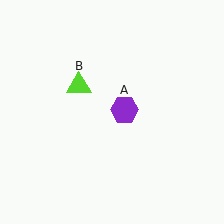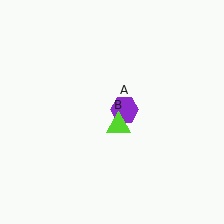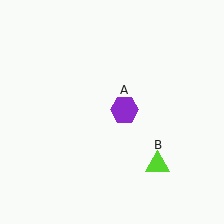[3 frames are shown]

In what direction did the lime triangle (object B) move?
The lime triangle (object B) moved down and to the right.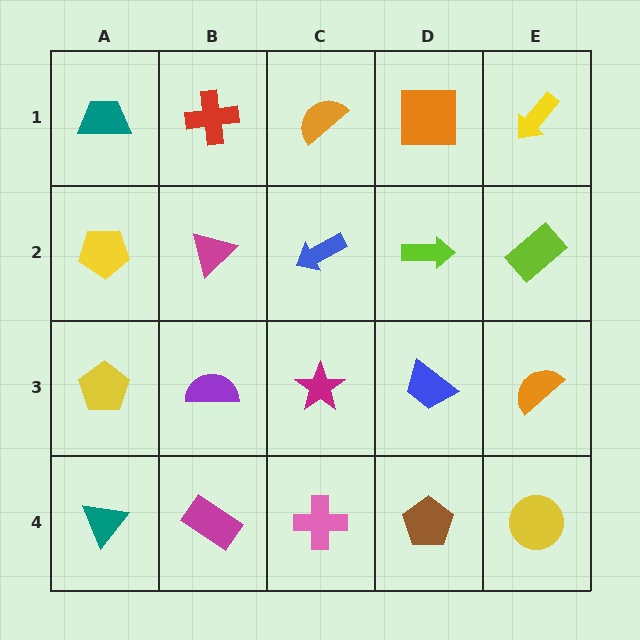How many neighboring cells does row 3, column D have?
4.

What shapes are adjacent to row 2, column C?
An orange semicircle (row 1, column C), a magenta star (row 3, column C), a magenta triangle (row 2, column B), a lime arrow (row 2, column D).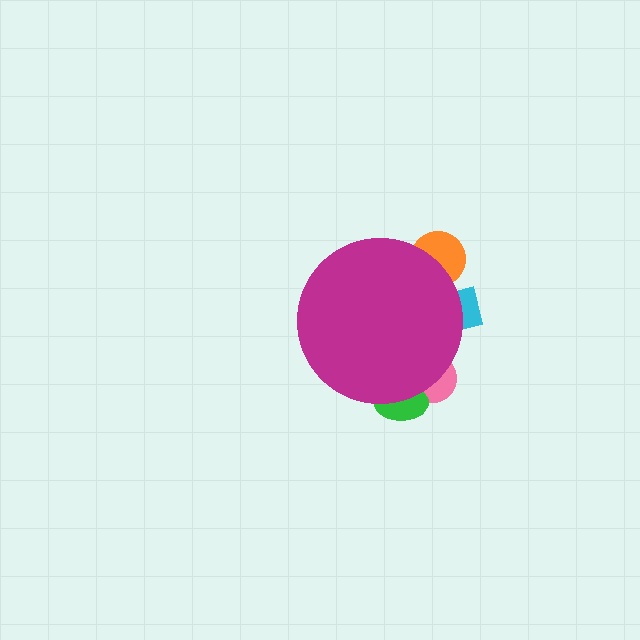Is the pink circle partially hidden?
Yes, the pink circle is partially hidden behind the magenta circle.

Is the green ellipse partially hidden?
Yes, the green ellipse is partially hidden behind the magenta circle.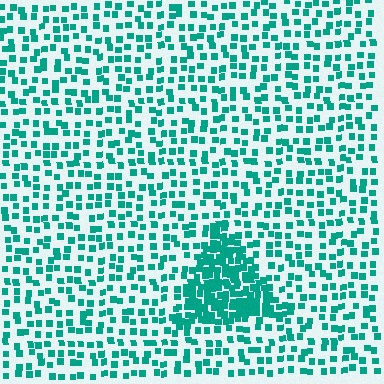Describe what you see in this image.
The image contains small teal elements arranged at two different densities. A triangle-shaped region is visible where the elements are more densely packed than the surrounding area.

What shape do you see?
I see a triangle.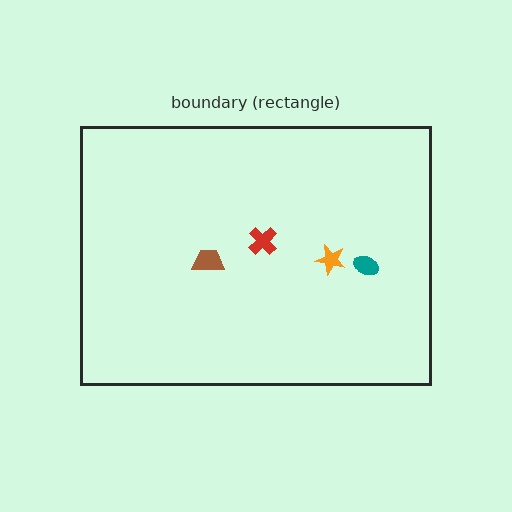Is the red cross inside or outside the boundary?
Inside.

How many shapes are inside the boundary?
4 inside, 0 outside.